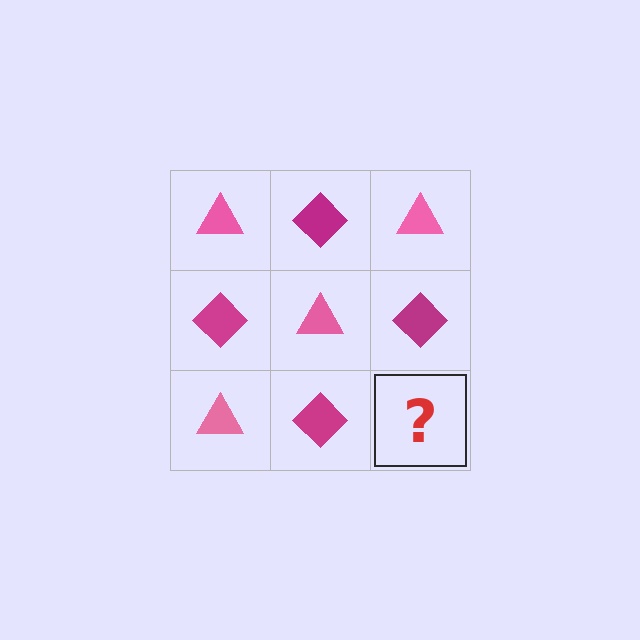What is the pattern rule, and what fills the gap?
The rule is that it alternates pink triangle and magenta diamond in a checkerboard pattern. The gap should be filled with a pink triangle.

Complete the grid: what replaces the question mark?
The question mark should be replaced with a pink triangle.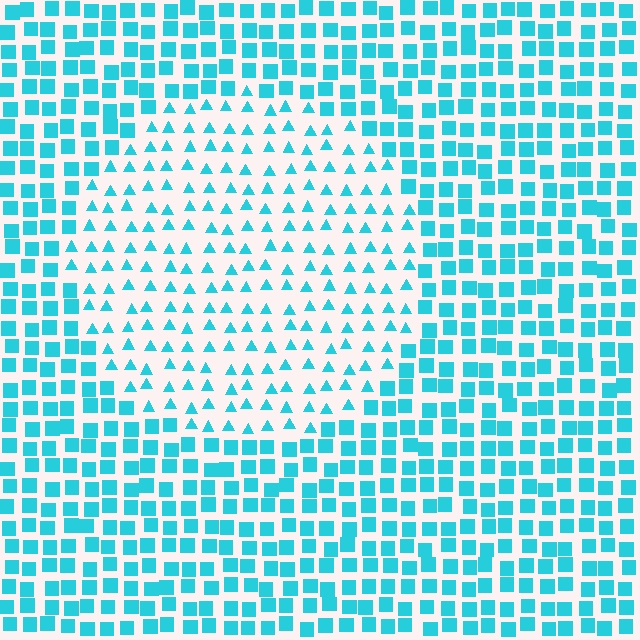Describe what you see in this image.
The image is filled with small cyan elements arranged in a uniform grid. A circle-shaped region contains triangles, while the surrounding area contains squares. The boundary is defined purely by the change in element shape.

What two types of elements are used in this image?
The image uses triangles inside the circle region and squares outside it.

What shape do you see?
I see a circle.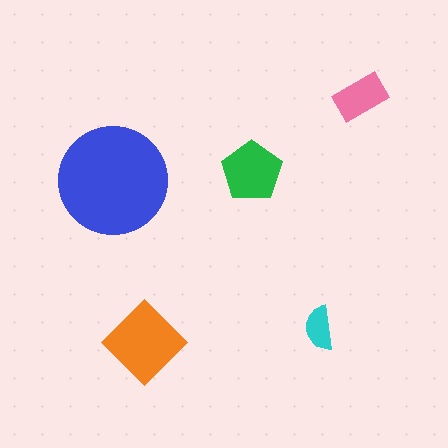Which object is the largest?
The blue circle.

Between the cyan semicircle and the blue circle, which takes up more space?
The blue circle.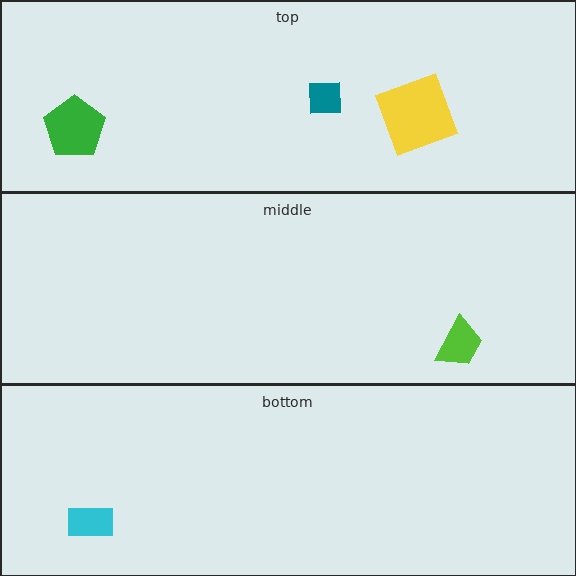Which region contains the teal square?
The top region.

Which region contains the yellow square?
The top region.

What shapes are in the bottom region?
The cyan rectangle.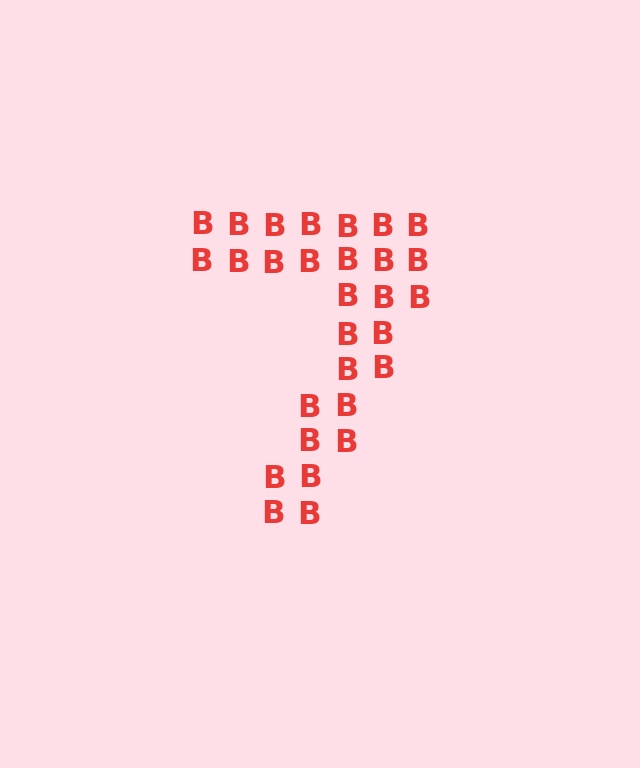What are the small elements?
The small elements are letter B's.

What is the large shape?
The large shape is the digit 7.